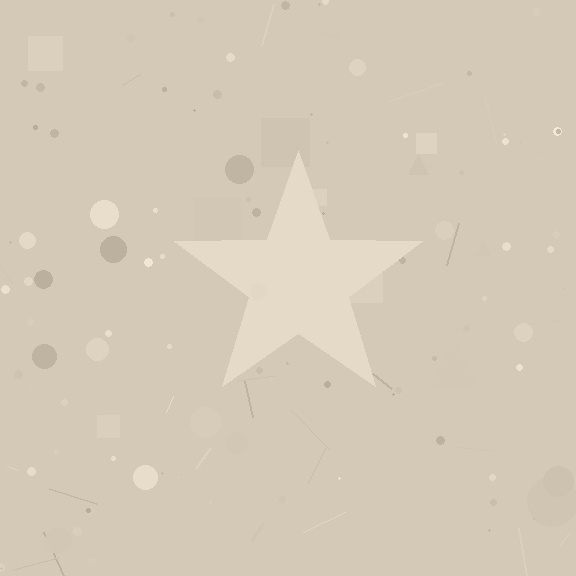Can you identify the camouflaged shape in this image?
The camouflaged shape is a star.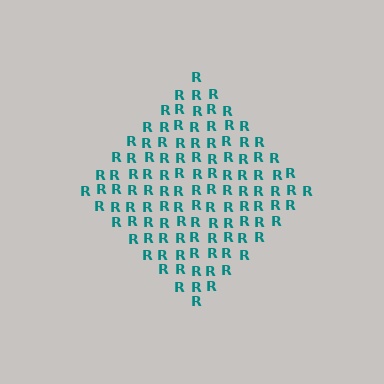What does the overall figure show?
The overall figure shows a diamond.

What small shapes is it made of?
It is made of small letter R's.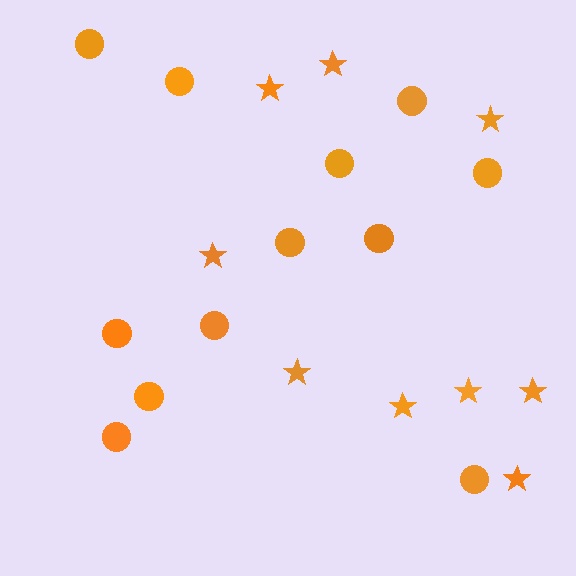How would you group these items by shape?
There are 2 groups: one group of circles (12) and one group of stars (9).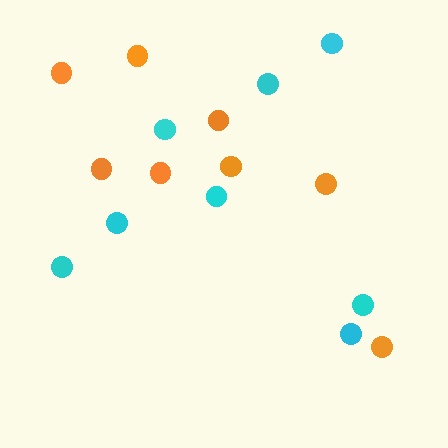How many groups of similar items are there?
There are 2 groups: one group of cyan circles (8) and one group of orange circles (8).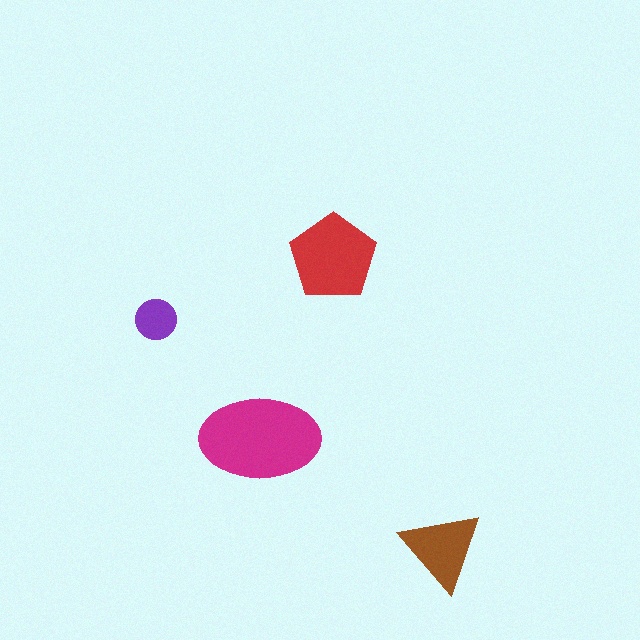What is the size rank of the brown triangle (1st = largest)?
3rd.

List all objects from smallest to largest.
The purple circle, the brown triangle, the red pentagon, the magenta ellipse.